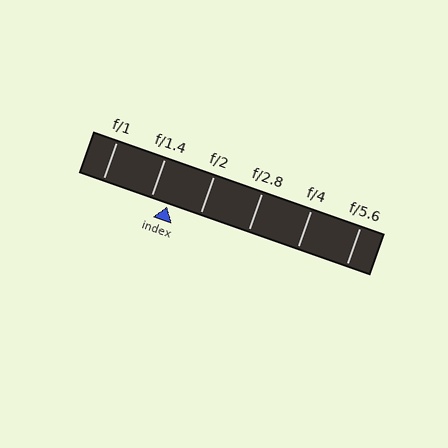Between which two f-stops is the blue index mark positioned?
The index mark is between f/1.4 and f/2.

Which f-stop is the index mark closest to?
The index mark is closest to f/1.4.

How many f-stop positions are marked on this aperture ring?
There are 6 f-stop positions marked.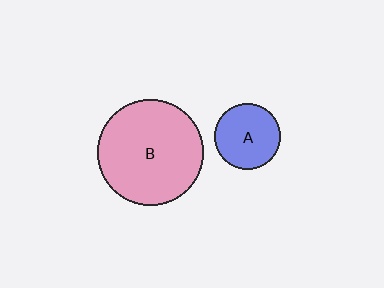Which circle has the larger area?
Circle B (pink).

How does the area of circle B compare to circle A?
Approximately 2.6 times.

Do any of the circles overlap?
No, none of the circles overlap.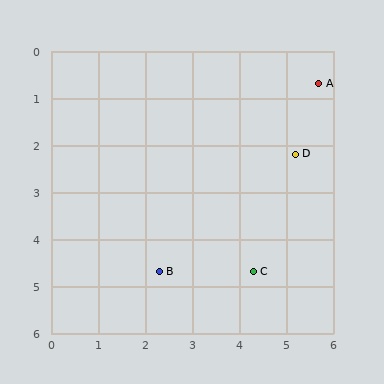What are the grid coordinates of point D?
Point D is at approximately (5.2, 2.2).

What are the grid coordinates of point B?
Point B is at approximately (2.3, 4.7).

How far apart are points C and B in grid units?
Points C and B are about 2.0 grid units apart.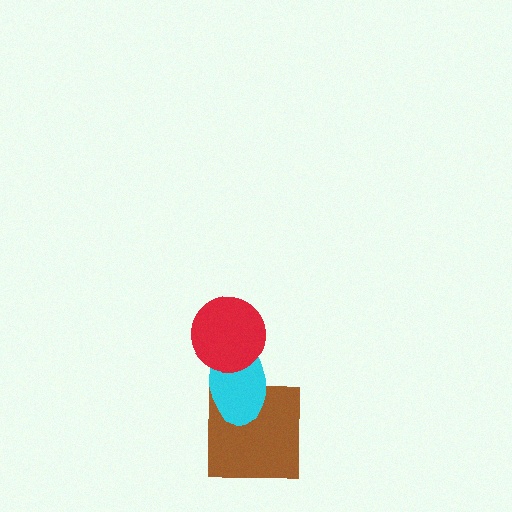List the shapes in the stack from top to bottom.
From top to bottom: the red circle, the cyan ellipse, the brown square.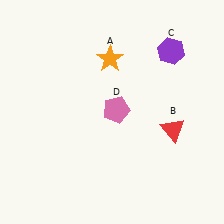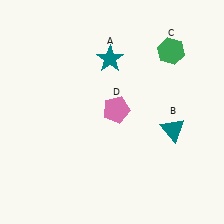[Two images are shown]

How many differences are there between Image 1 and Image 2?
There are 3 differences between the two images.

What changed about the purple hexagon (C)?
In Image 1, C is purple. In Image 2, it changed to green.